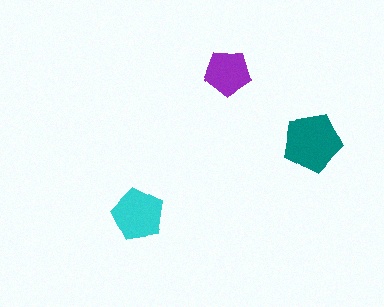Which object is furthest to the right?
The teal pentagon is rightmost.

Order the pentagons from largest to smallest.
the teal one, the cyan one, the purple one.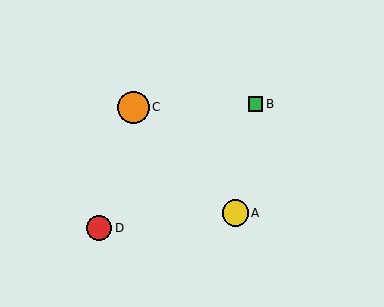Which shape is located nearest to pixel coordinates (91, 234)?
The red circle (labeled D) at (99, 228) is nearest to that location.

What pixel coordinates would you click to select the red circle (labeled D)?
Click at (99, 228) to select the red circle D.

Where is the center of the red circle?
The center of the red circle is at (99, 228).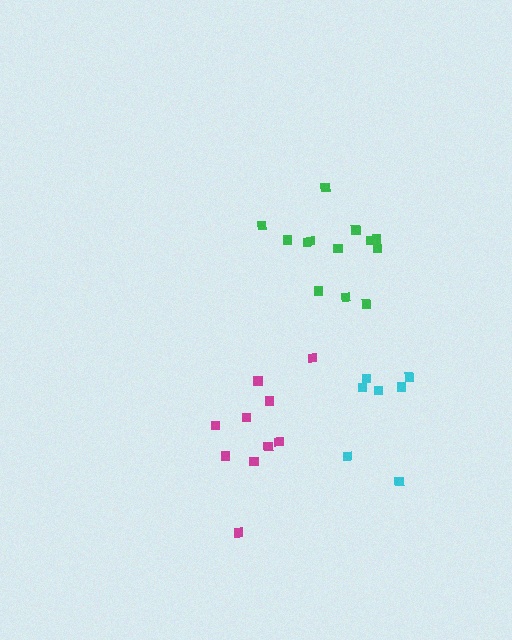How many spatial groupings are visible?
There are 3 spatial groupings.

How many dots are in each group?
Group 1: 13 dots, Group 2: 7 dots, Group 3: 10 dots (30 total).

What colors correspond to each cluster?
The clusters are colored: green, cyan, magenta.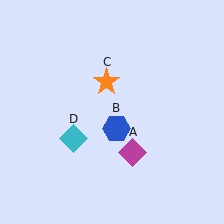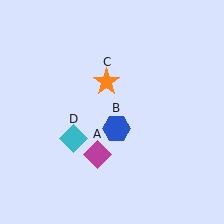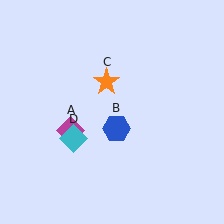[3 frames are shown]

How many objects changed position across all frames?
1 object changed position: magenta diamond (object A).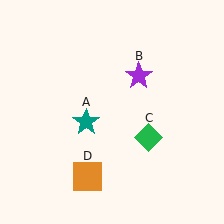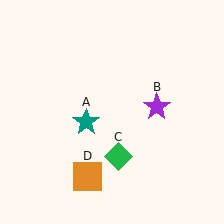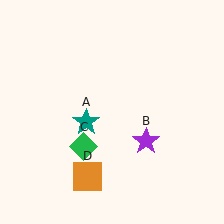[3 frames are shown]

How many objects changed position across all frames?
2 objects changed position: purple star (object B), green diamond (object C).